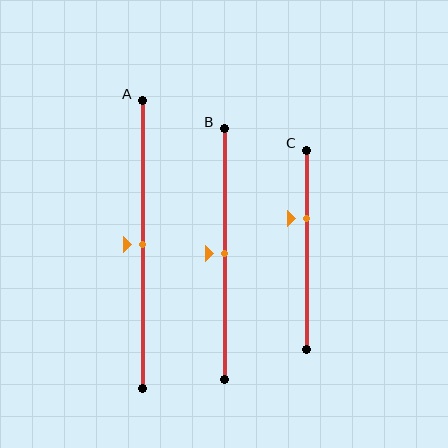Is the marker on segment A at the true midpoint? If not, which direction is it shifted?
Yes, the marker on segment A is at the true midpoint.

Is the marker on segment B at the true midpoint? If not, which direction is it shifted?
Yes, the marker on segment B is at the true midpoint.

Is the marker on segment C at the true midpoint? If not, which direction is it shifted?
No, the marker on segment C is shifted upward by about 16% of the segment length.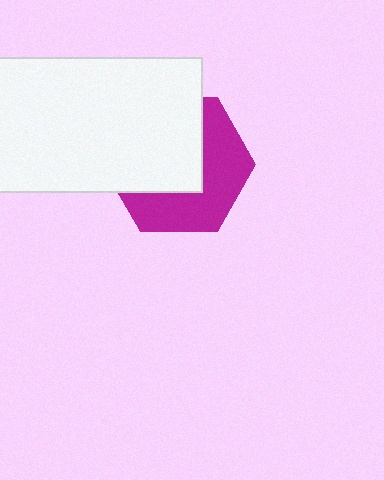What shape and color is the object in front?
The object in front is a white rectangle.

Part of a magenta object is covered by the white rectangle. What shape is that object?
It is a hexagon.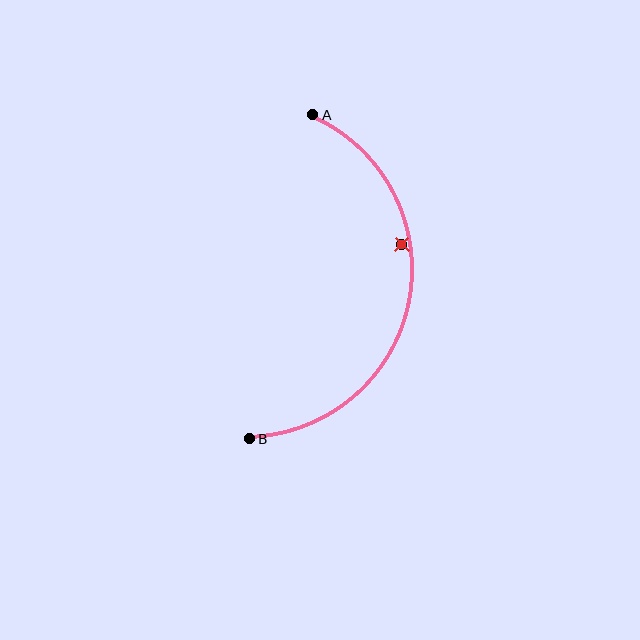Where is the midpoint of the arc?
The arc midpoint is the point on the curve farthest from the straight line joining A and B. It sits to the right of that line.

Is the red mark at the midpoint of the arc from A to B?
No — the red mark does not lie on the arc at all. It sits slightly inside the curve.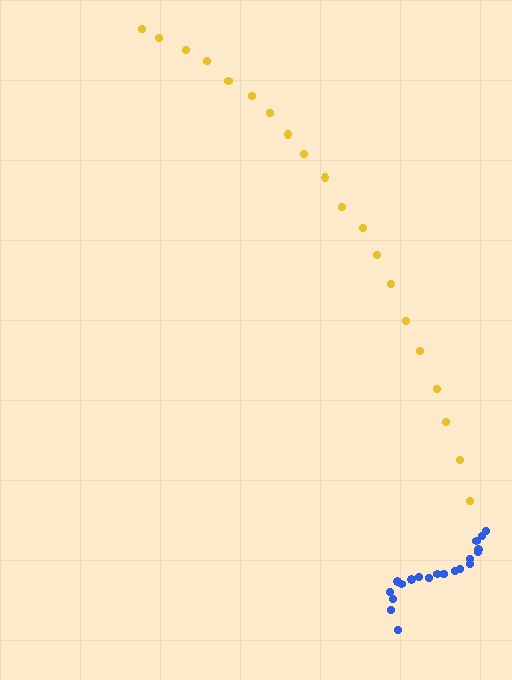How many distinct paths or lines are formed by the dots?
There are 2 distinct paths.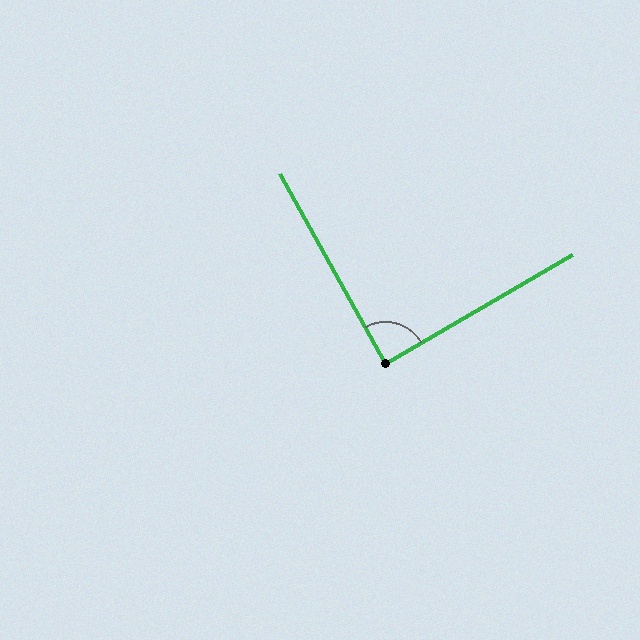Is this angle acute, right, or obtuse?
It is approximately a right angle.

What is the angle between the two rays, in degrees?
Approximately 89 degrees.